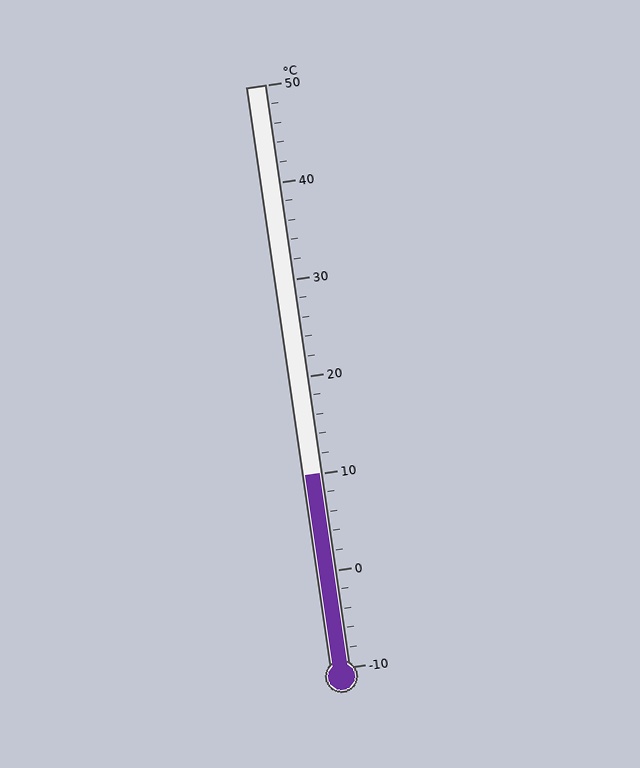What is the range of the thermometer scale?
The thermometer scale ranges from -10°C to 50°C.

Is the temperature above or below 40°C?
The temperature is below 40°C.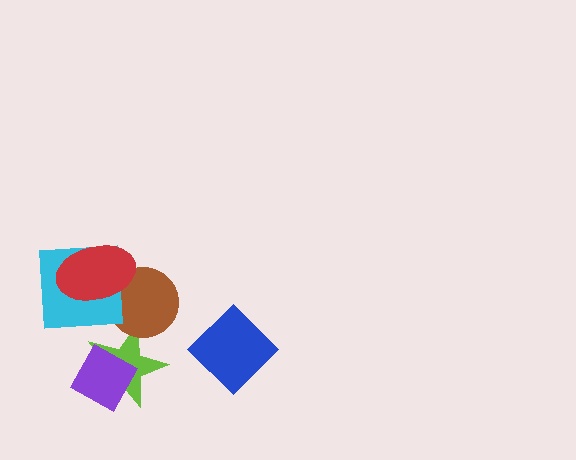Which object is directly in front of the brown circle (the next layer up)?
The cyan square is directly in front of the brown circle.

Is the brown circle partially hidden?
Yes, it is partially covered by another shape.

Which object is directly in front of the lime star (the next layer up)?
The brown circle is directly in front of the lime star.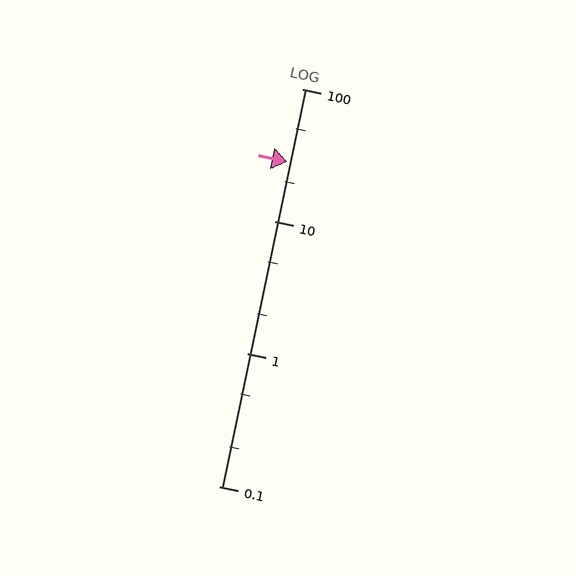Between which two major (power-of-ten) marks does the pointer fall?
The pointer is between 10 and 100.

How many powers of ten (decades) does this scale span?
The scale spans 3 decades, from 0.1 to 100.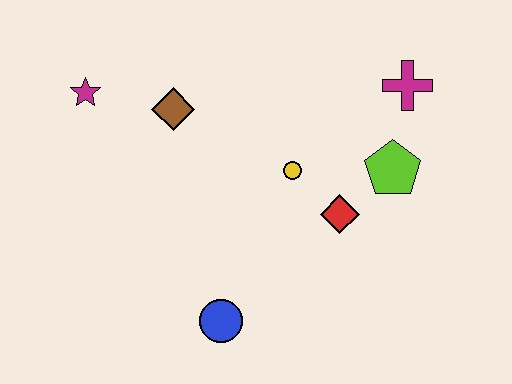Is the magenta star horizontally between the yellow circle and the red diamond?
No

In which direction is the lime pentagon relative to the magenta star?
The lime pentagon is to the right of the magenta star.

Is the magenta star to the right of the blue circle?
No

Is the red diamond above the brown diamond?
No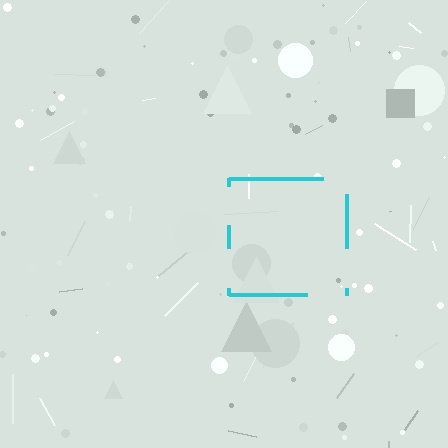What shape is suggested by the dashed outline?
The dashed outline suggests a square.